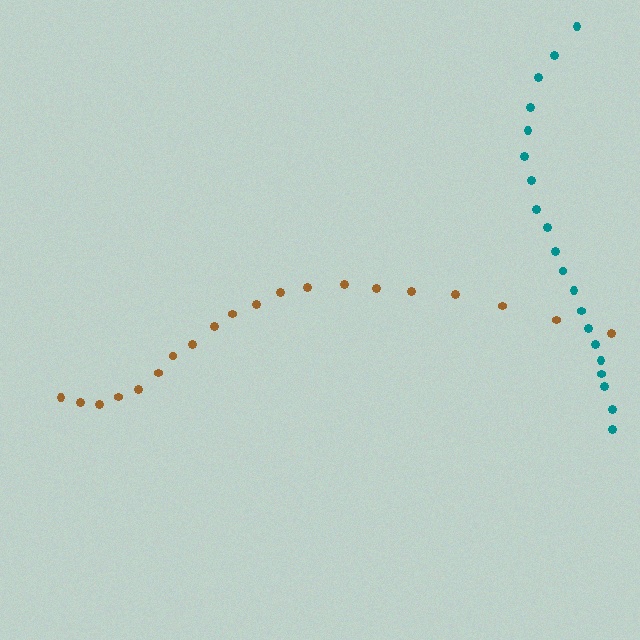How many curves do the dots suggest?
There are 2 distinct paths.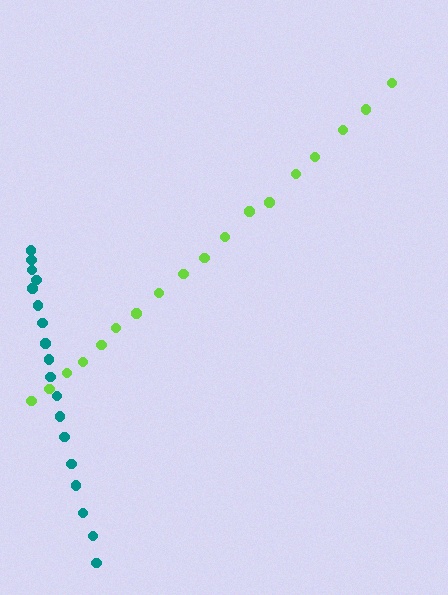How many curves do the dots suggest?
There are 2 distinct paths.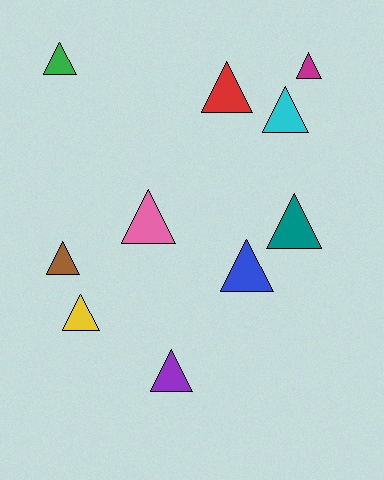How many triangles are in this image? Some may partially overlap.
There are 10 triangles.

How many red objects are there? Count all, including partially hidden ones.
There is 1 red object.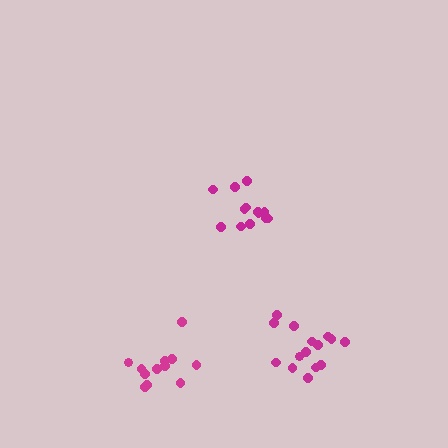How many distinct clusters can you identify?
There are 3 distinct clusters.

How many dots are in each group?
Group 1: 13 dots, Group 2: 12 dots, Group 3: 16 dots (41 total).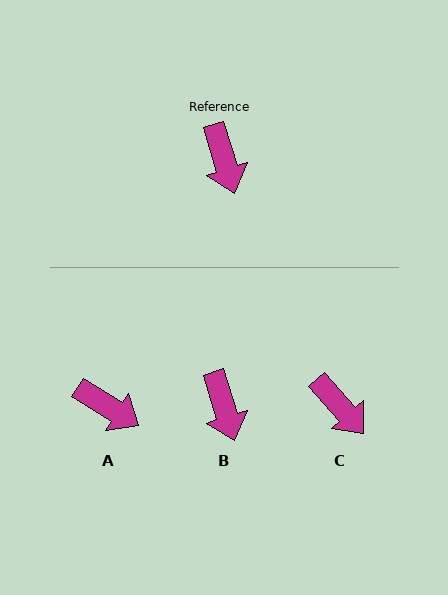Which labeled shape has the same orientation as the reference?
B.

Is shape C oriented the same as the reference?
No, it is off by about 24 degrees.